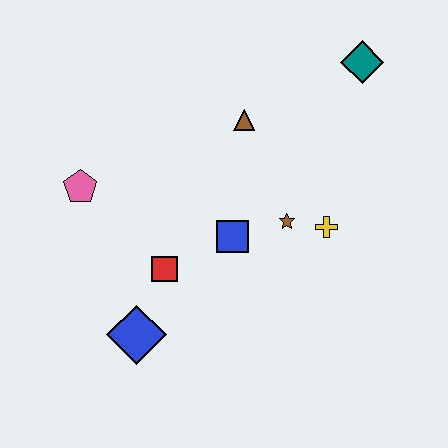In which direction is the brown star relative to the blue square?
The brown star is to the right of the blue square.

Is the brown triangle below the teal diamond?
Yes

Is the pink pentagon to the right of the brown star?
No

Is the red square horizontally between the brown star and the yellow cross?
No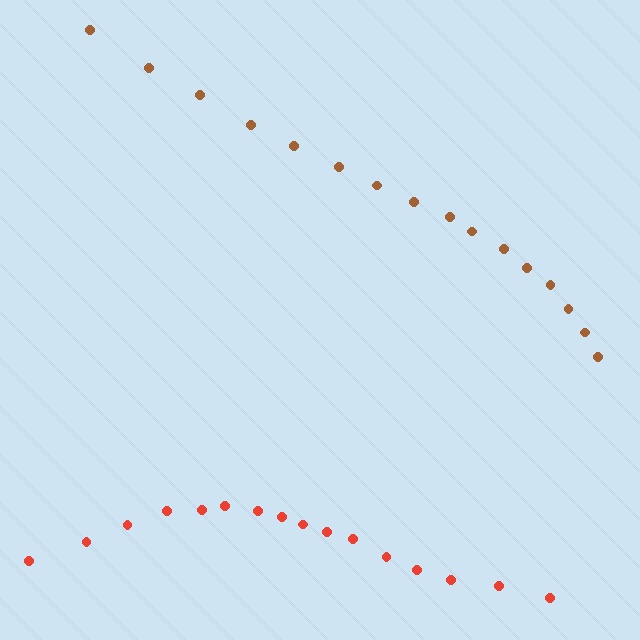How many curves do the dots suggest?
There are 2 distinct paths.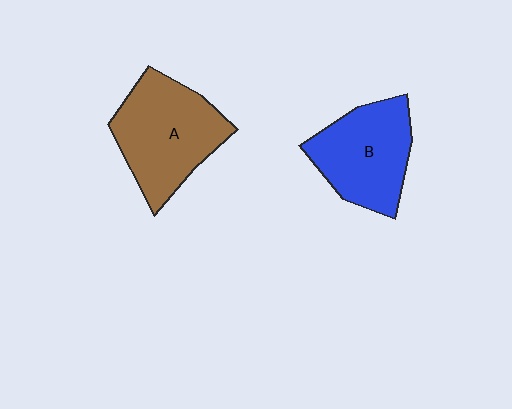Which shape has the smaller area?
Shape B (blue).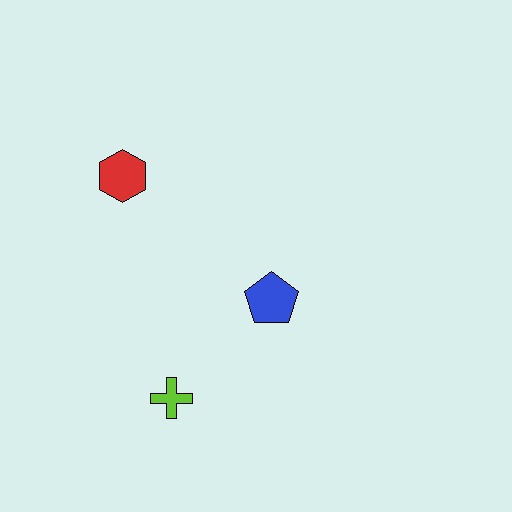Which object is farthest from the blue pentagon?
The red hexagon is farthest from the blue pentagon.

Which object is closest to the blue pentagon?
The lime cross is closest to the blue pentagon.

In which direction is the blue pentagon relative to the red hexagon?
The blue pentagon is to the right of the red hexagon.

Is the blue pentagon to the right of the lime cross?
Yes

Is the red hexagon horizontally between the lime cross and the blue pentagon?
No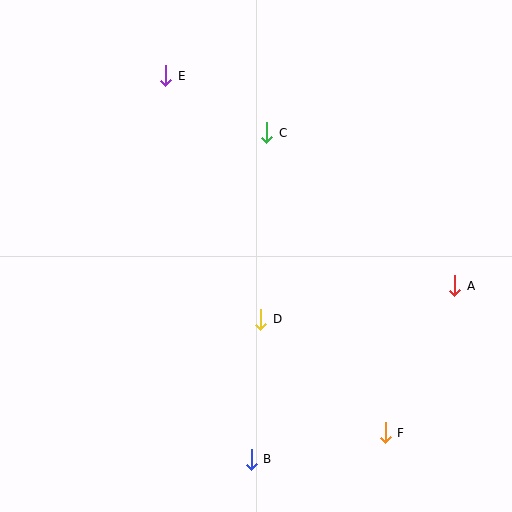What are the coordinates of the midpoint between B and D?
The midpoint between B and D is at (256, 389).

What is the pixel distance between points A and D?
The distance between A and D is 197 pixels.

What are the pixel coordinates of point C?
Point C is at (267, 133).